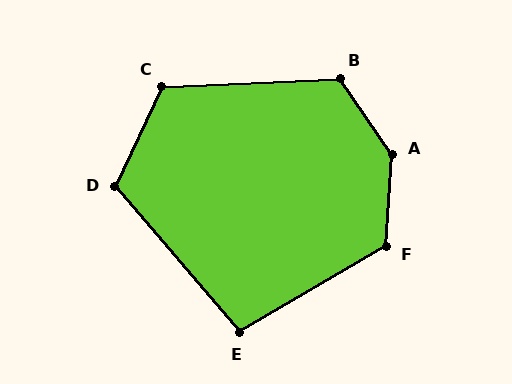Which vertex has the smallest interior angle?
E, at approximately 100 degrees.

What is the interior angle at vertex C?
Approximately 118 degrees (obtuse).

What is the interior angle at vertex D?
Approximately 114 degrees (obtuse).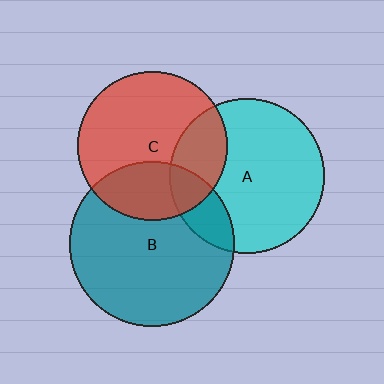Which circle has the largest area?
Circle B (teal).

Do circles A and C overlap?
Yes.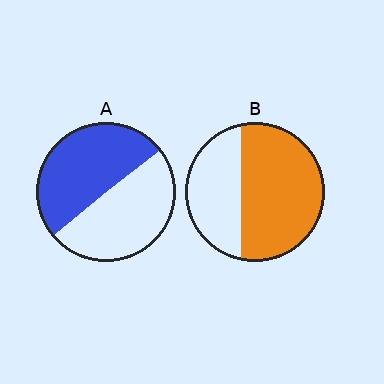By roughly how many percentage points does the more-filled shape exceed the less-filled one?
By roughly 10 percentage points (B over A).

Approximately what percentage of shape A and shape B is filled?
A is approximately 50% and B is approximately 65%.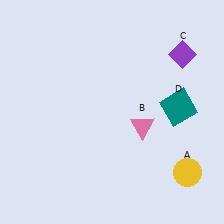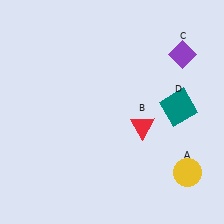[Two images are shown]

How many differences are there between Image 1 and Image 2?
There is 1 difference between the two images.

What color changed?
The triangle (B) changed from pink in Image 1 to red in Image 2.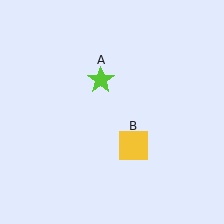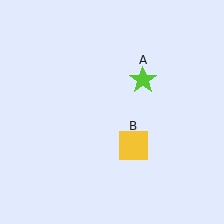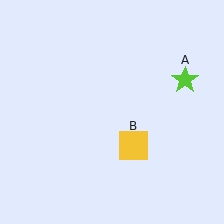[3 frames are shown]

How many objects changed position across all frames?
1 object changed position: lime star (object A).